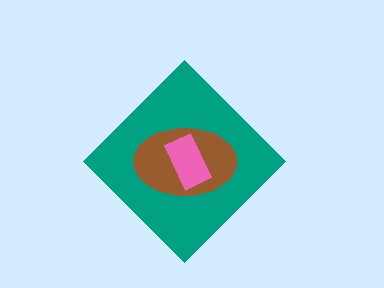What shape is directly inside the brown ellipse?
The pink rectangle.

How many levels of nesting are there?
3.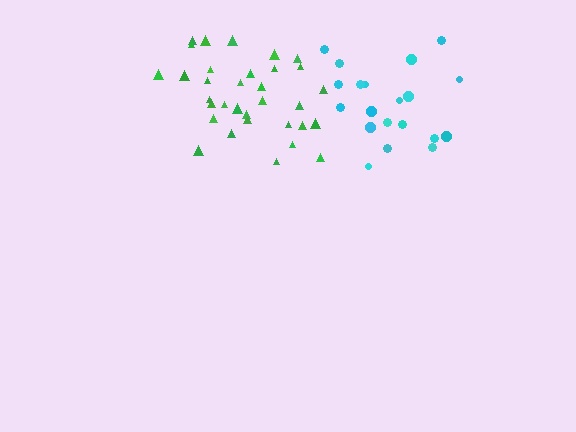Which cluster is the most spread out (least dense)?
Cyan.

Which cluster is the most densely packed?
Green.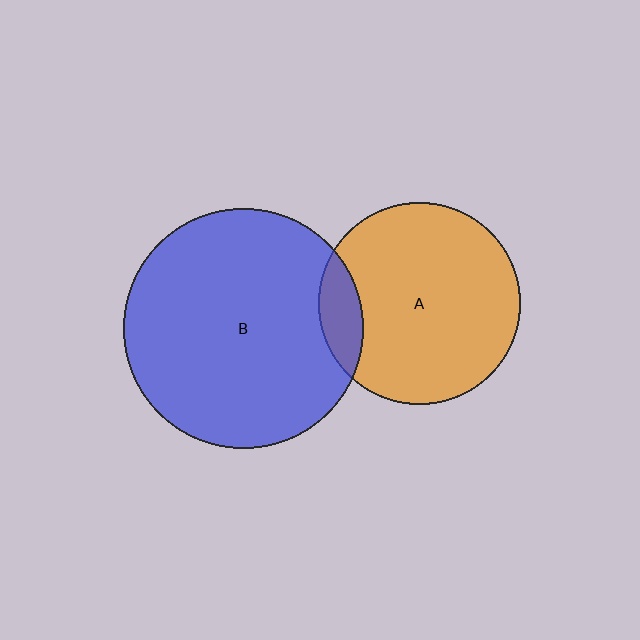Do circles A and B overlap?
Yes.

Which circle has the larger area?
Circle B (blue).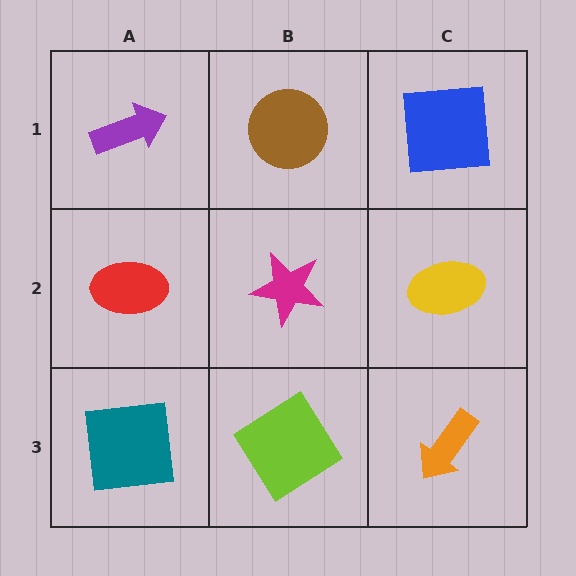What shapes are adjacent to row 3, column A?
A red ellipse (row 2, column A), a lime diamond (row 3, column B).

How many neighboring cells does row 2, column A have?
3.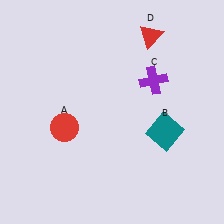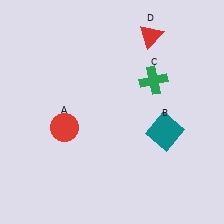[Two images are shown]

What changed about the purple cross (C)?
In Image 1, C is purple. In Image 2, it changed to green.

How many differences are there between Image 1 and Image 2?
There is 1 difference between the two images.